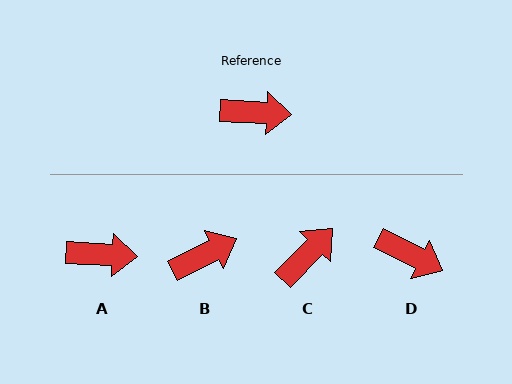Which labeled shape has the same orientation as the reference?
A.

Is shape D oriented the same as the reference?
No, it is off by about 24 degrees.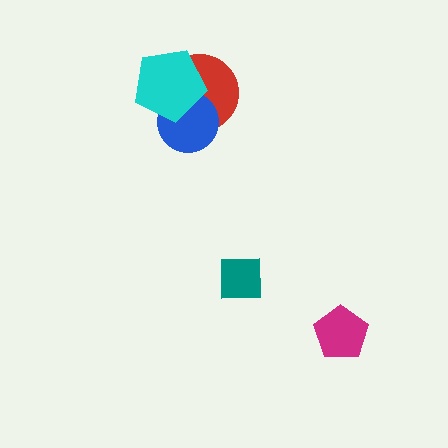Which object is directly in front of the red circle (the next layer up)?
The blue circle is directly in front of the red circle.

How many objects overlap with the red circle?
2 objects overlap with the red circle.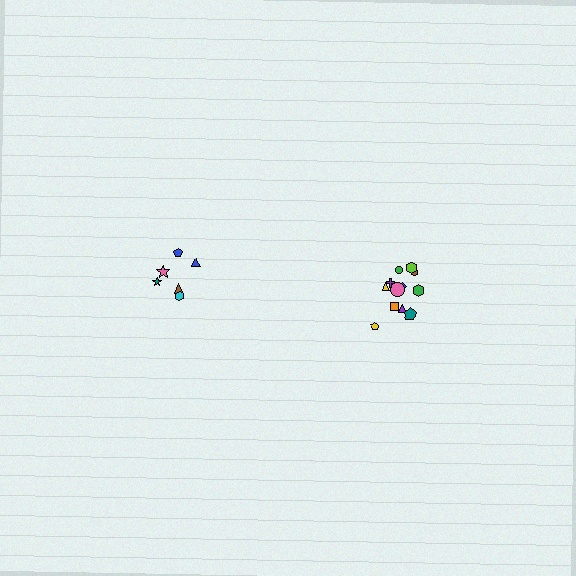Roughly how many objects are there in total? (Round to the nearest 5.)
Roughly 20 objects in total.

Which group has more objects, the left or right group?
The right group.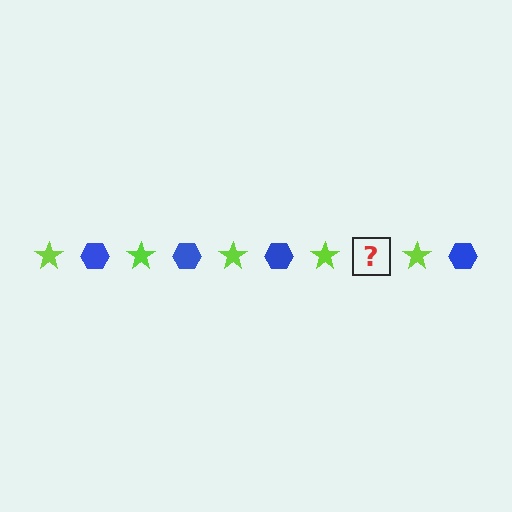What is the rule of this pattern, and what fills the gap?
The rule is that the pattern alternates between lime star and blue hexagon. The gap should be filled with a blue hexagon.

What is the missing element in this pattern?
The missing element is a blue hexagon.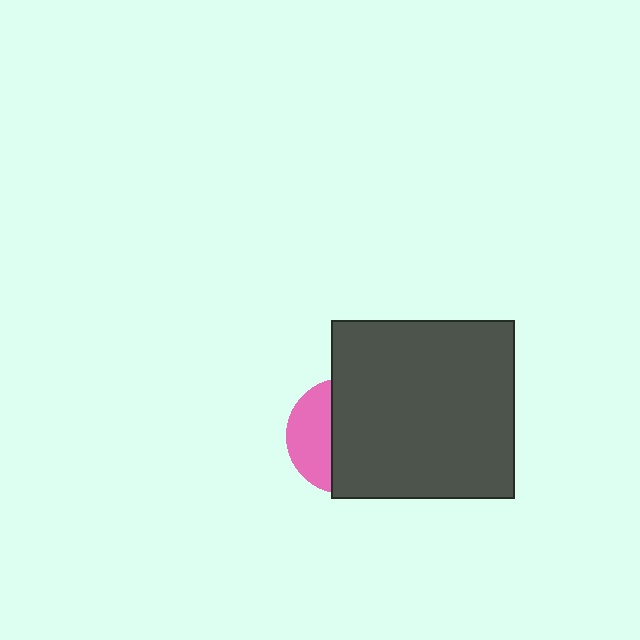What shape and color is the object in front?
The object in front is a dark gray rectangle.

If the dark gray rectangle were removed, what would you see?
You would see the complete pink circle.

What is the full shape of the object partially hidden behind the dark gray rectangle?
The partially hidden object is a pink circle.